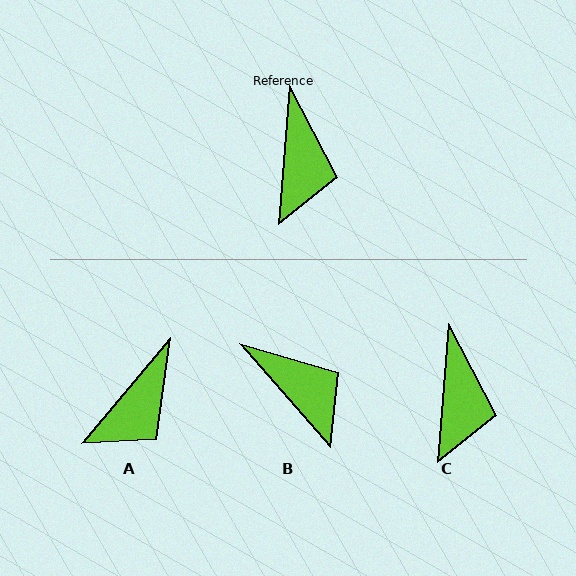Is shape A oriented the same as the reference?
No, it is off by about 36 degrees.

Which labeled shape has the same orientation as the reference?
C.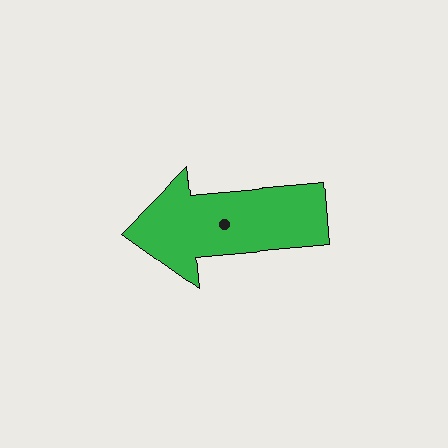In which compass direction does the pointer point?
West.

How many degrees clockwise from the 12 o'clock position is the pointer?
Approximately 265 degrees.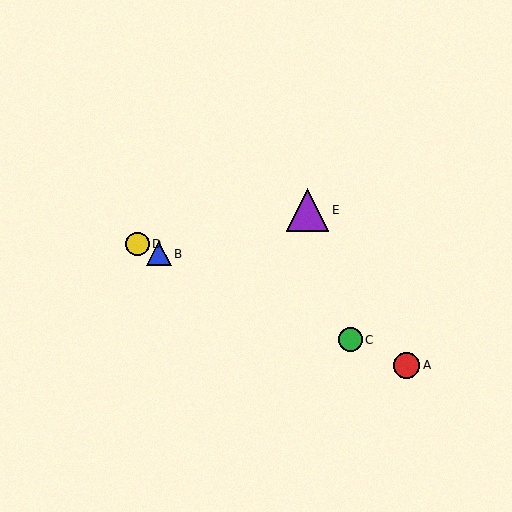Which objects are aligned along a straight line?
Objects A, B, C, D are aligned along a straight line.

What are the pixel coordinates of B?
Object B is at (159, 254).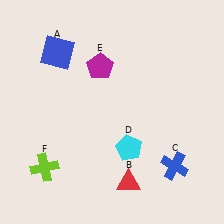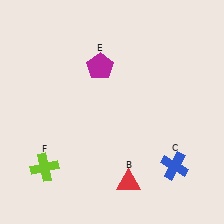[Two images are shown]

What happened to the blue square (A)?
The blue square (A) was removed in Image 2. It was in the top-left area of Image 1.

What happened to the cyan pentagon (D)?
The cyan pentagon (D) was removed in Image 2. It was in the bottom-right area of Image 1.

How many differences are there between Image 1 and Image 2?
There are 2 differences between the two images.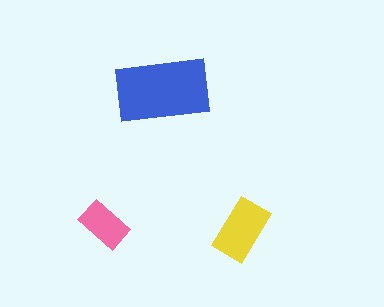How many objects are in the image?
There are 3 objects in the image.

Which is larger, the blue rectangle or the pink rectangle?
The blue one.